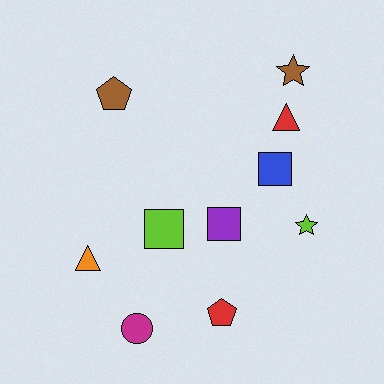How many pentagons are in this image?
There are 2 pentagons.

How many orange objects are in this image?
There is 1 orange object.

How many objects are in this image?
There are 10 objects.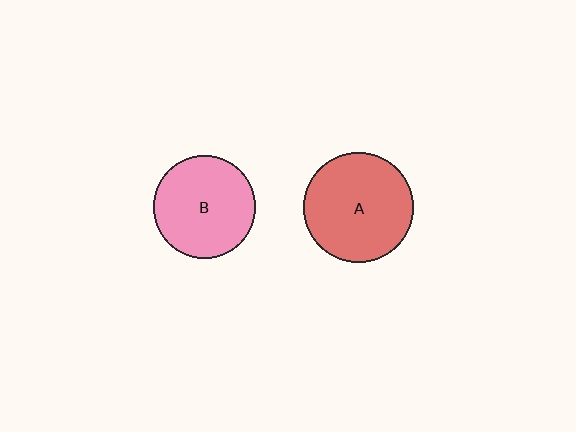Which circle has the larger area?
Circle A (red).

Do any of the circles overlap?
No, none of the circles overlap.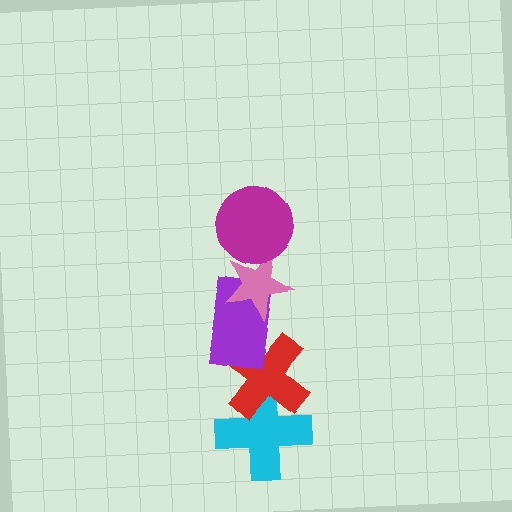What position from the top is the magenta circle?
The magenta circle is 1st from the top.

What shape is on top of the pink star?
The magenta circle is on top of the pink star.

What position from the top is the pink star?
The pink star is 2nd from the top.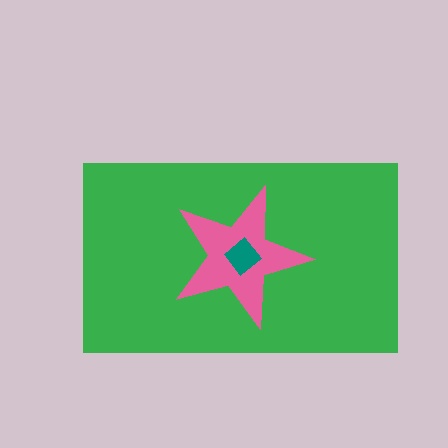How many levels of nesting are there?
3.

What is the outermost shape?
The green rectangle.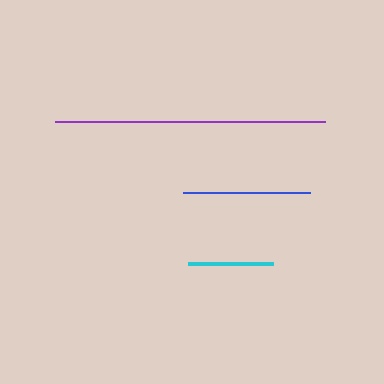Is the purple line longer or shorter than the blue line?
The purple line is longer than the blue line.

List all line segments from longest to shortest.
From longest to shortest: purple, blue, cyan.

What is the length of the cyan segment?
The cyan segment is approximately 85 pixels long.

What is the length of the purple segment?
The purple segment is approximately 270 pixels long.